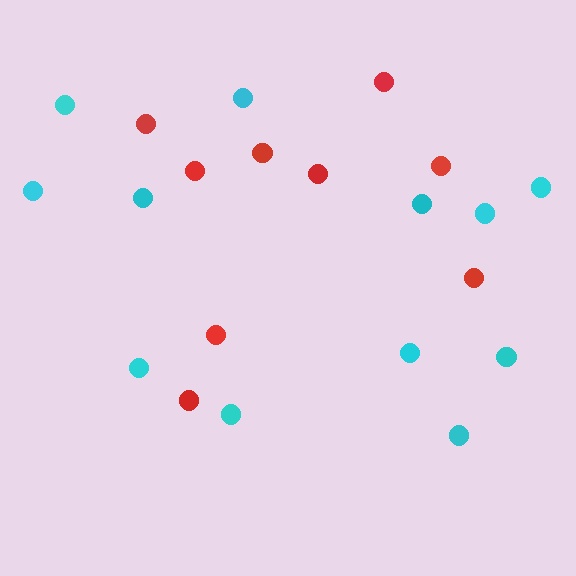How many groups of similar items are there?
There are 2 groups: one group of red circles (9) and one group of cyan circles (12).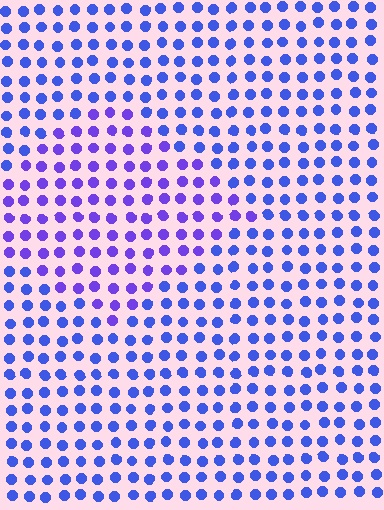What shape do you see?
I see a diamond.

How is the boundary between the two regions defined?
The boundary is defined purely by a slight shift in hue (about 29 degrees). Spacing, size, and orientation are identical on both sides.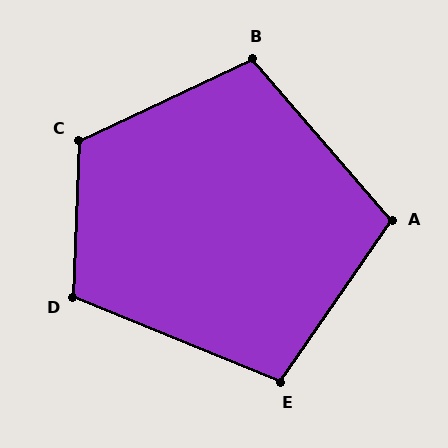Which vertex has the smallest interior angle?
E, at approximately 102 degrees.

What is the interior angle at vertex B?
Approximately 105 degrees (obtuse).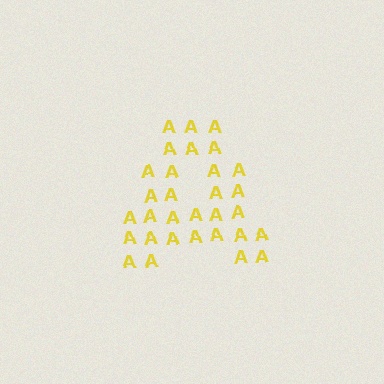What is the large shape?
The large shape is the letter A.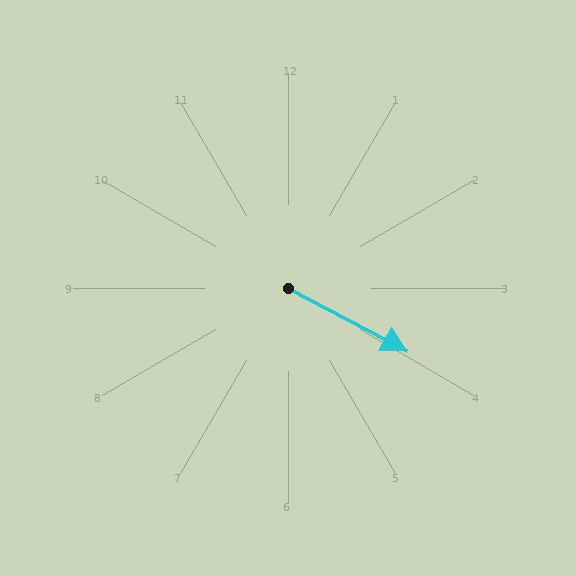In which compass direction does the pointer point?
Southeast.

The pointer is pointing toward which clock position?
Roughly 4 o'clock.